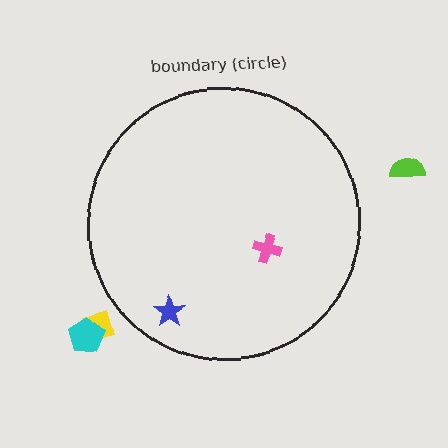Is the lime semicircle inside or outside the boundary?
Outside.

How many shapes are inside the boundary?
2 inside, 3 outside.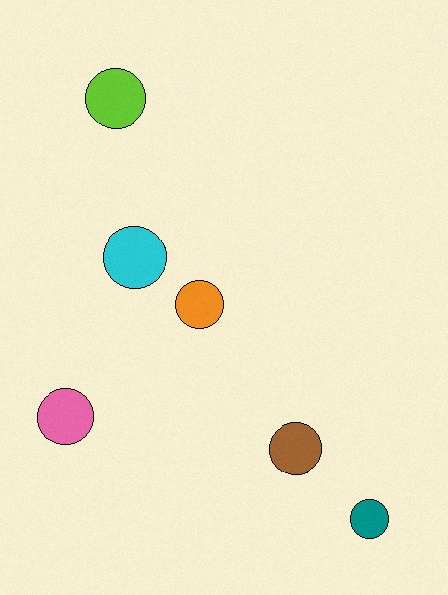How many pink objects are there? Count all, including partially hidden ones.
There is 1 pink object.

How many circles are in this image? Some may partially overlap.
There are 6 circles.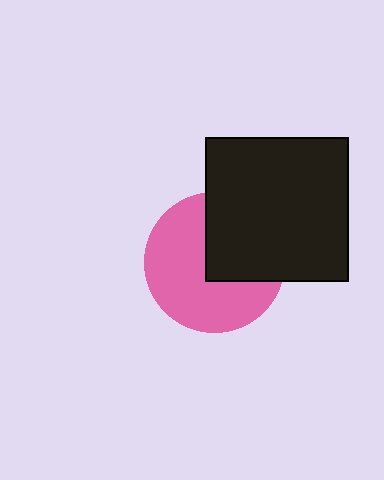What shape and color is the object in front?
The object in front is a black square.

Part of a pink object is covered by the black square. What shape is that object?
It is a circle.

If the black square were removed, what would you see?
You would see the complete pink circle.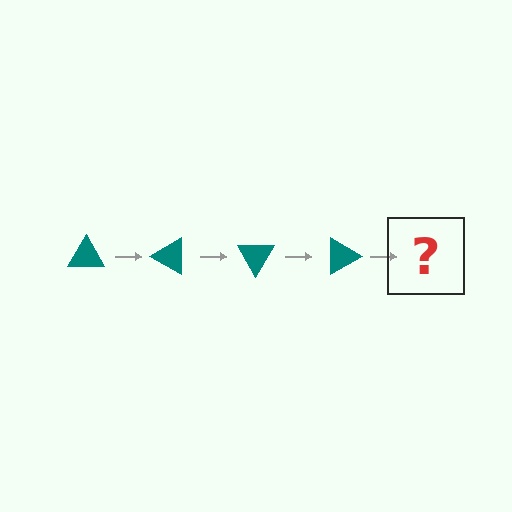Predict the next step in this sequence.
The next step is a teal triangle rotated 120 degrees.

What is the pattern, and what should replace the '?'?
The pattern is that the triangle rotates 30 degrees each step. The '?' should be a teal triangle rotated 120 degrees.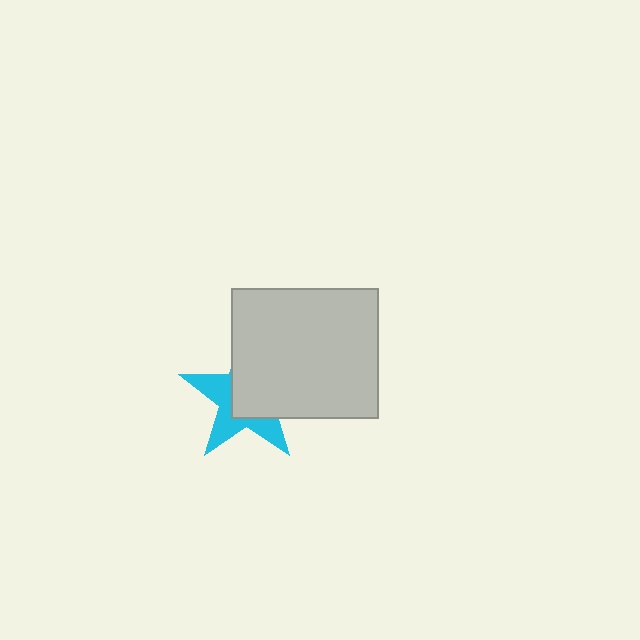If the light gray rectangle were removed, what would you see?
You would see the complete cyan star.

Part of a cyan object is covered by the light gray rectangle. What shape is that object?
It is a star.